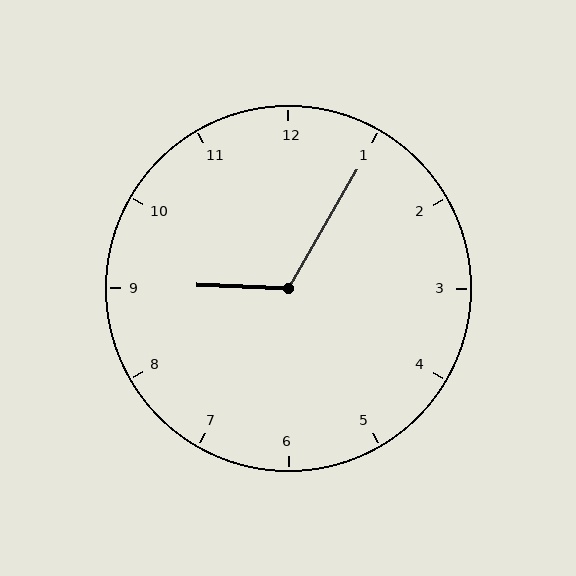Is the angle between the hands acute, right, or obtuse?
It is obtuse.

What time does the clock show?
9:05.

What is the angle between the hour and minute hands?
Approximately 118 degrees.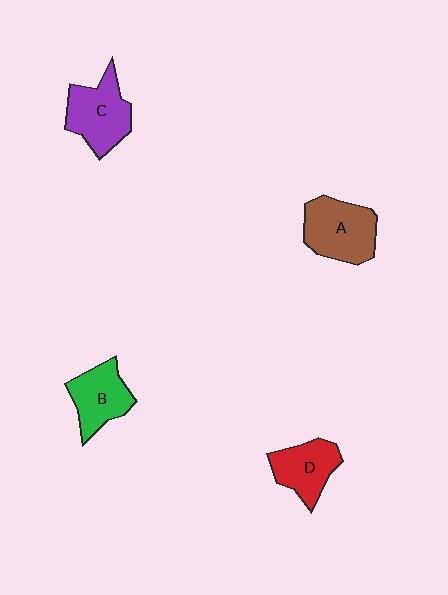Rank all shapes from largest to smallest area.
From largest to smallest: A (brown), C (purple), B (green), D (red).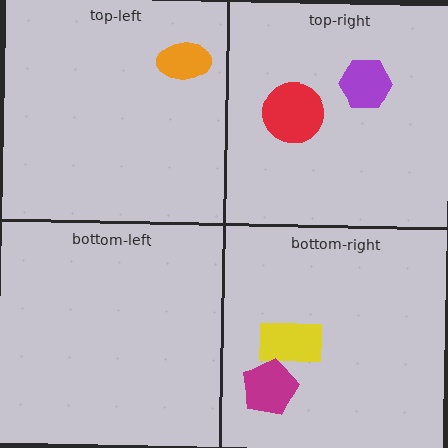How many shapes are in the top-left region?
1.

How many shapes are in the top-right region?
2.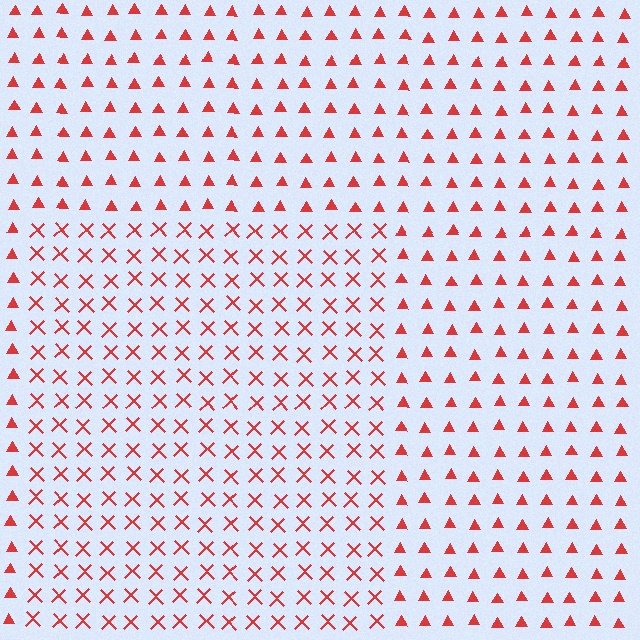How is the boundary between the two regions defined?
The boundary is defined by a change in element shape: X marks inside vs. triangles outside. All elements share the same color and spacing.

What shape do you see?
I see a rectangle.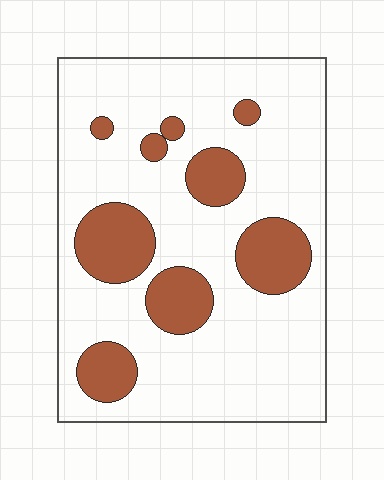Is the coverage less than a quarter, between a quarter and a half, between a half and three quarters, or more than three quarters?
Less than a quarter.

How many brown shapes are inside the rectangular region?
9.